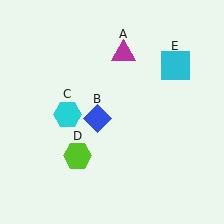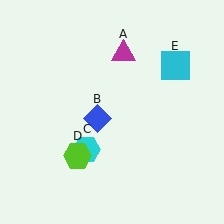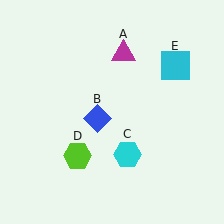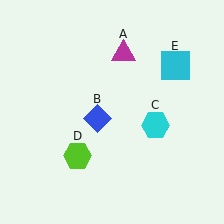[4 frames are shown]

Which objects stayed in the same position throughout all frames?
Magenta triangle (object A) and blue diamond (object B) and lime hexagon (object D) and cyan square (object E) remained stationary.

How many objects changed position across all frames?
1 object changed position: cyan hexagon (object C).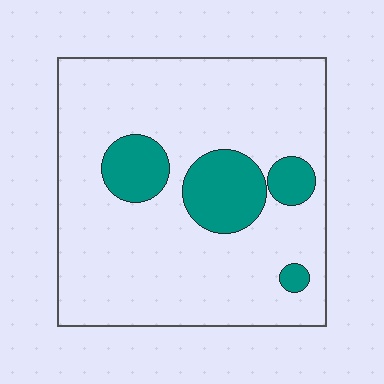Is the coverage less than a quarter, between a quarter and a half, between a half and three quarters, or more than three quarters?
Less than a quarter.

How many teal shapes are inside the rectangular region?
4.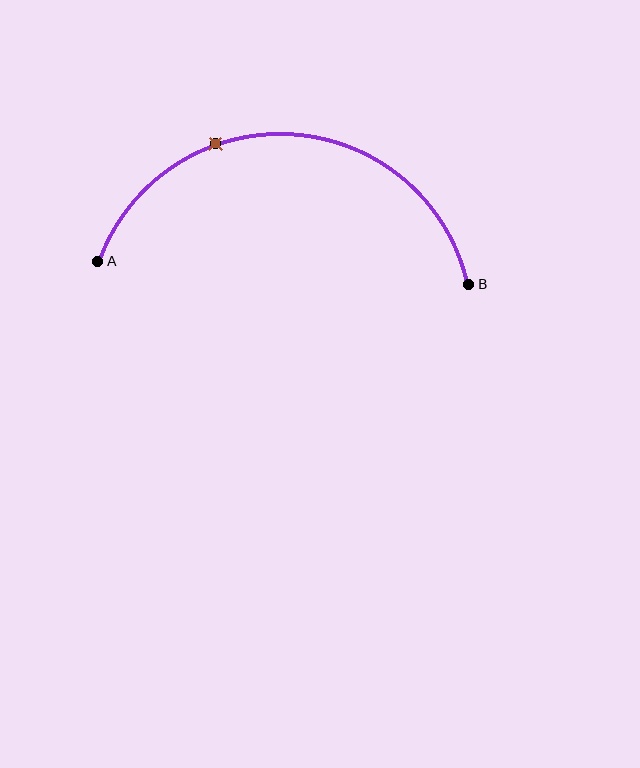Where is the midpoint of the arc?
The arc midpoint is the point on the curve farthest from the straight line joining A and B. It sits above that line.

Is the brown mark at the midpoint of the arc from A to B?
No. The brown mark lies on the arc but is closer to endpoint A. The arc midpoint would be at the point on the curve equidistant along the arc from both A and B.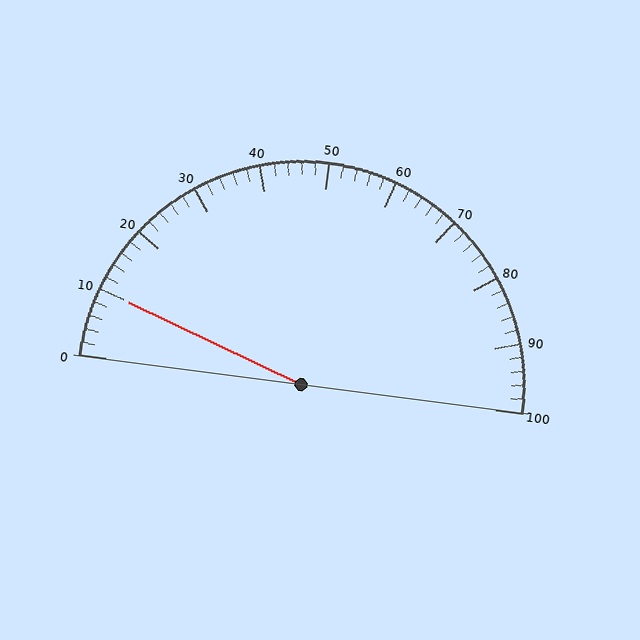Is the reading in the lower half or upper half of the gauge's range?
The reading is in the lower half of the range (0 to 100).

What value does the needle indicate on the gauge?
The needle indicates approximately 10.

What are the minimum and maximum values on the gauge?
The gauge ranges from 0 to 100.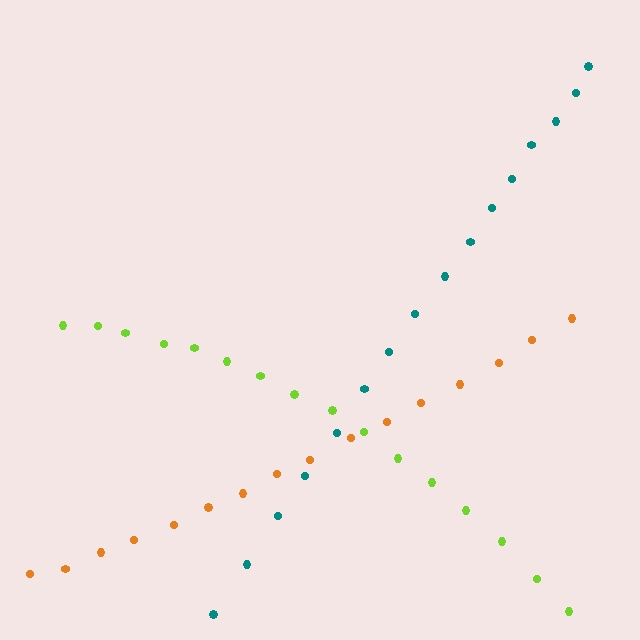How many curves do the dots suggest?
There are 3 distinct paths.